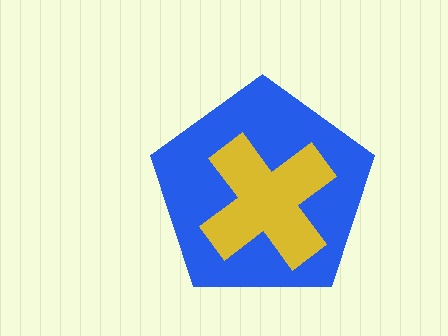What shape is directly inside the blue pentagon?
The yellow cross.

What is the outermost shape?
The blue pentagon.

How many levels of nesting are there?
2.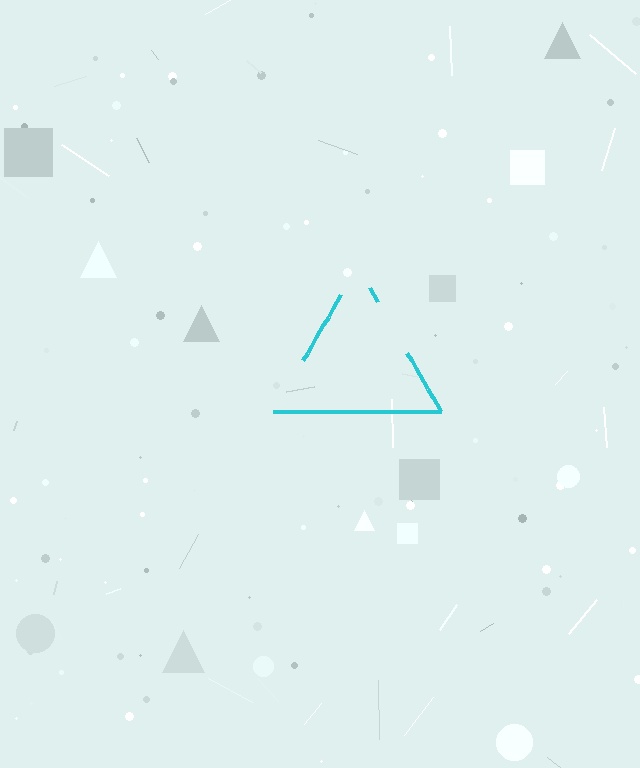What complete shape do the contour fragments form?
The contour fragments form a triangle.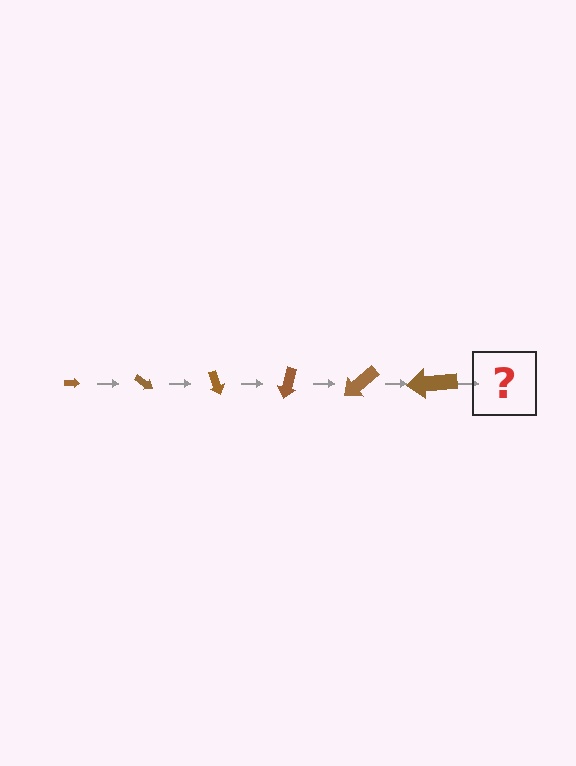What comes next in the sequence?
The next element should be an arrow, larger than the previous one and rotated 210 degrees from the start.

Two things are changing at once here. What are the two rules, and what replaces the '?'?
The two rules are that the arrow grows larger each step and it rotates 35 degrees each step. The '?' should be an arrow, larger than the previous one and rotated 210 degrees from the start.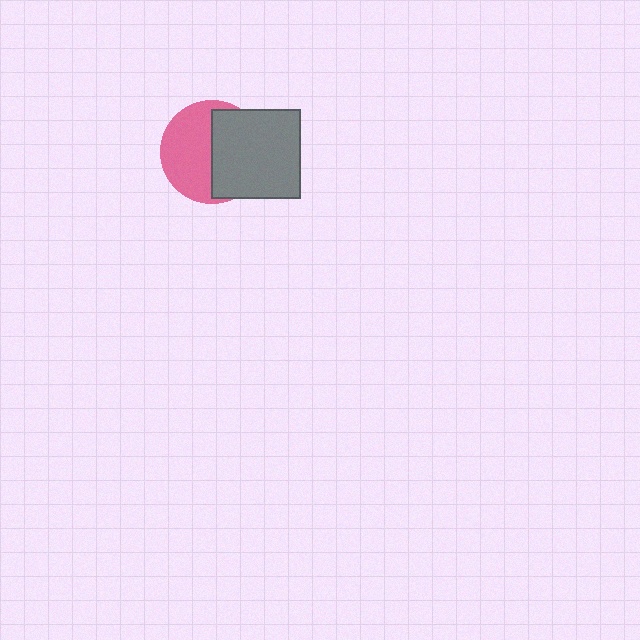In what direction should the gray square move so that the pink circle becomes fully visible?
The gray square should move right. That is the shortest direction to clear the overlap and leave the pink circle fully visible.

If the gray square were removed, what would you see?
You would see the complete pink circle.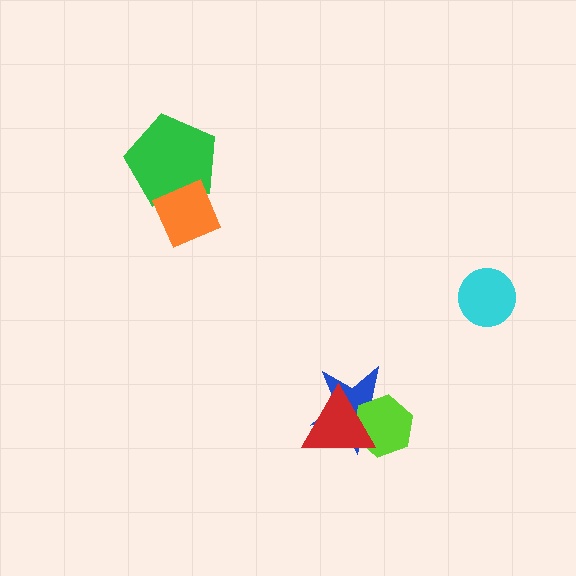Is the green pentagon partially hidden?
Yes, it is partially covered by another shape.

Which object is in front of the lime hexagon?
The red triangle is in front of the lime hexagon.